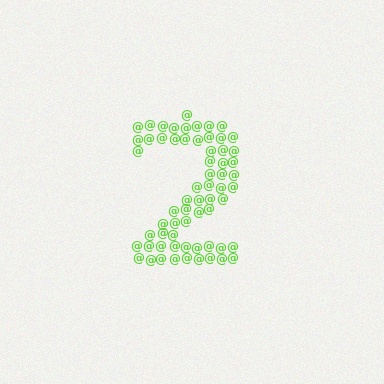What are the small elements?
The small elements are at signs.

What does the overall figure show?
The overall figure shows the digit 2.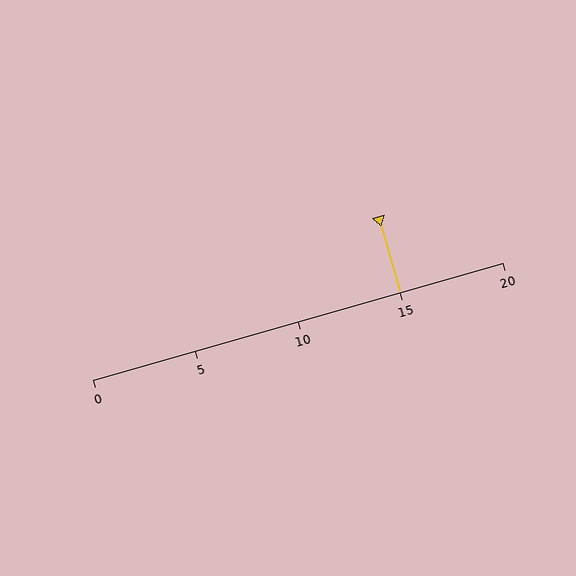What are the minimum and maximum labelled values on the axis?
The axis runs from 0 to 20.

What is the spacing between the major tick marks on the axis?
The major ticks are spaced 5 apart.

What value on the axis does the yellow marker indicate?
The marker indicates approximately 15.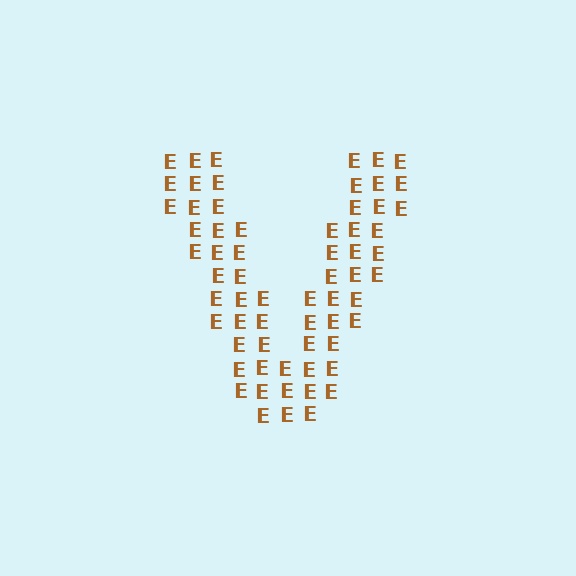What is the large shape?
The large shape is the letter V.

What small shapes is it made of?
It is made of small letter E's.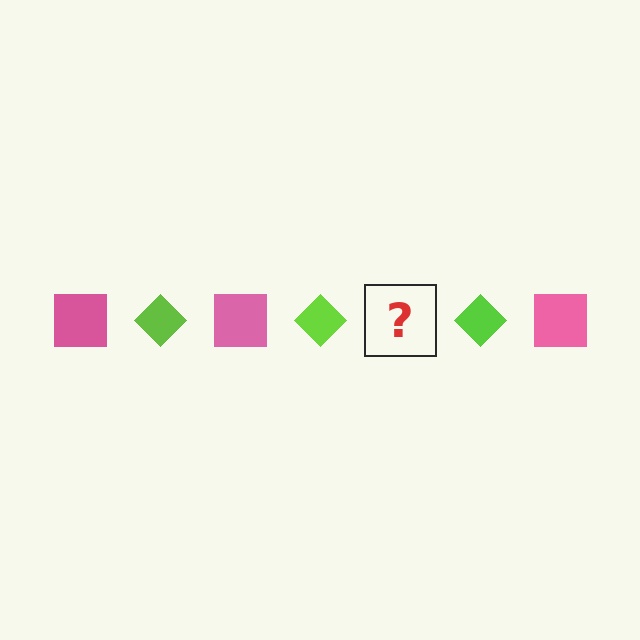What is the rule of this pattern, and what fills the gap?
The rule is that the pattern alternates between pink square and lime diamond. The gap should be filled with a pink square.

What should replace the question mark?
The question mark should be replaced with a pink square.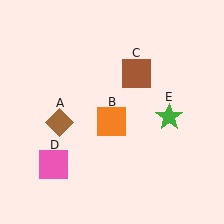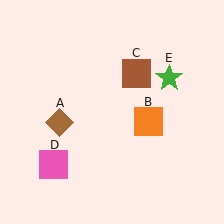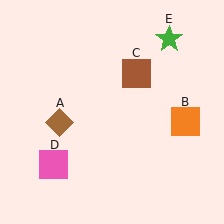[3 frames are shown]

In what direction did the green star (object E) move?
The green star (object E) moved up.